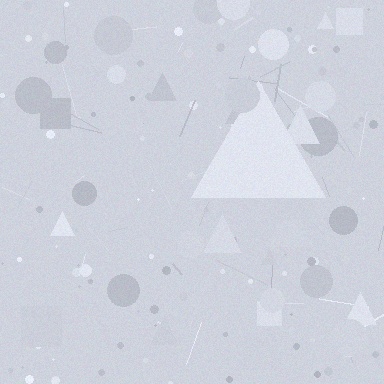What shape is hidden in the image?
A triangle is hidden in the image.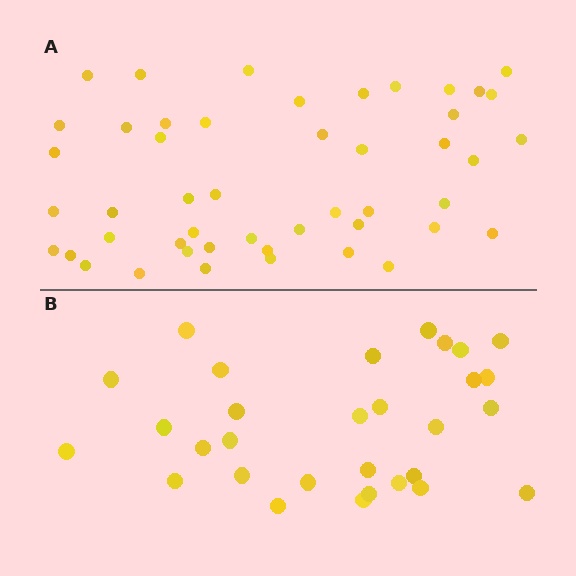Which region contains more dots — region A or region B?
Region A (the top region) has more dots.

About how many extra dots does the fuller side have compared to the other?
Region A has approximately 20 more dots than region B.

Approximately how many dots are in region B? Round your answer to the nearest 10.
About 30 dots.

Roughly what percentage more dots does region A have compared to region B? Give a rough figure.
About 60% more.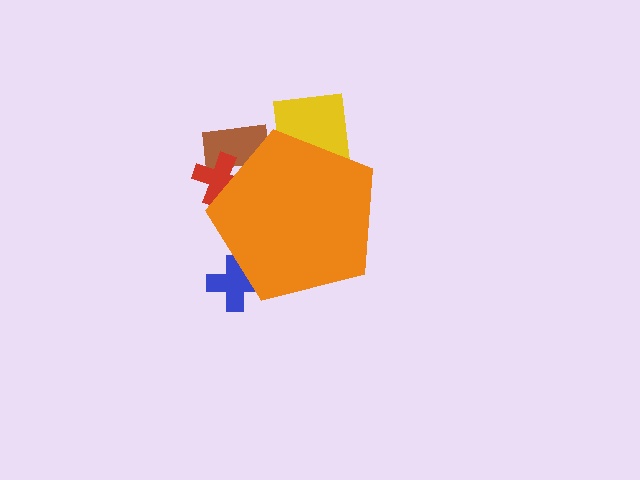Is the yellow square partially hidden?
Yes, the yellow square is partially hidden behind the orange pentagon.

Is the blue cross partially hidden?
Yes, the blue cross is partially hidden behind the orange pentagon.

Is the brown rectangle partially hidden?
Yes, the brown rectangle is partially hidden behind the orange pentagon.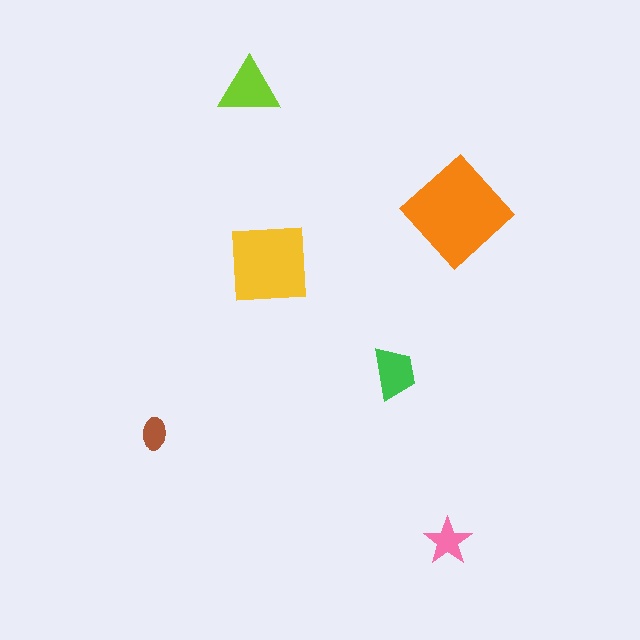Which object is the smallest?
The brown ellipse.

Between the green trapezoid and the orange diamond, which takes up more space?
The orange diamond.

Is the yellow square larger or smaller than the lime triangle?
Larger.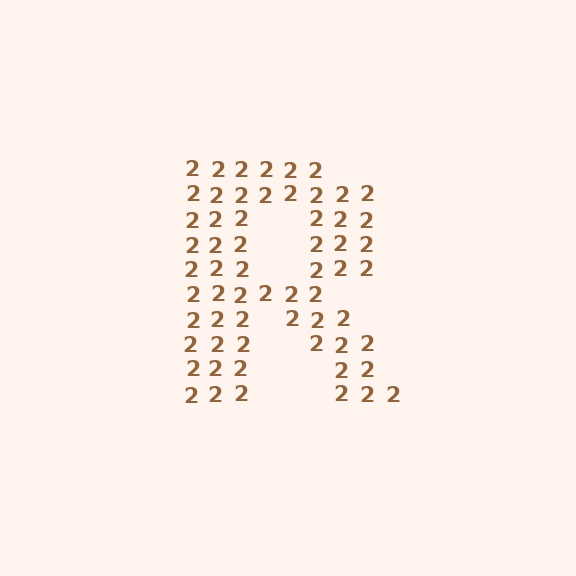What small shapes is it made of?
It is made of small digit 2's.